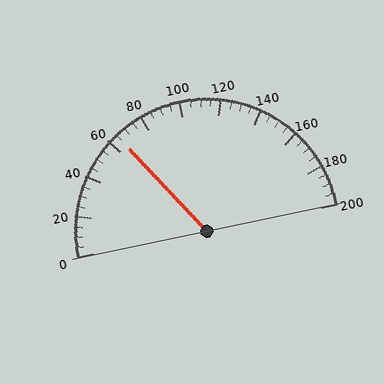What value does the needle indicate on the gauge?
The needle indicates approximately 65.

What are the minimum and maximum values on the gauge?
The gauge ranges from 0 to 200.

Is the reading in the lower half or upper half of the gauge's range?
The reading is in the lower half of the range (0 to 200).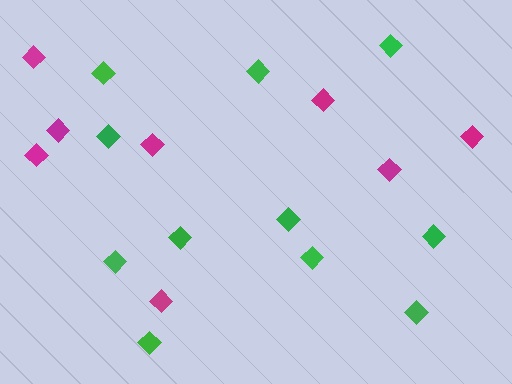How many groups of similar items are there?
There are 2 groups: one group of magenta diamonds (8) and one group of green diamonds (11).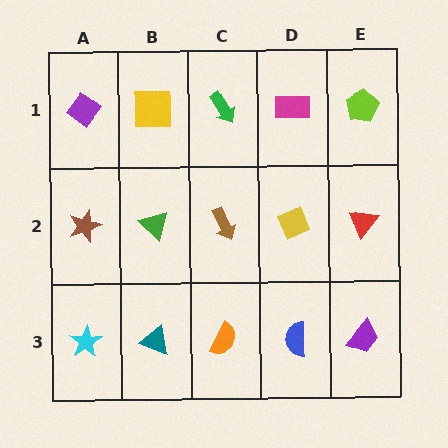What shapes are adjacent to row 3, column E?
A red triangle (row 2, column E), a blue semicircle (row 3, column D).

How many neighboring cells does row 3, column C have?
3.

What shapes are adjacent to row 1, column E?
A red triangle (row 2, column E), a magenta rectangle (row 1, column D).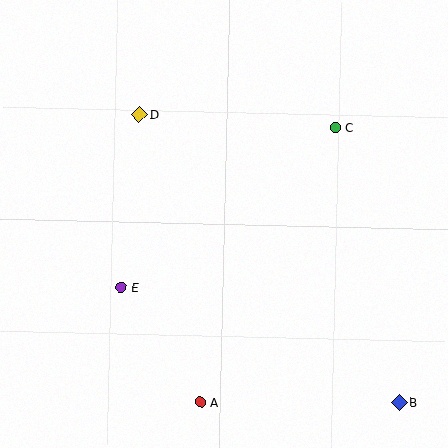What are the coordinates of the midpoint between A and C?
The midpoint between A and C is at (268, 265).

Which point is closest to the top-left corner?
Point D is closest to the top-left corner.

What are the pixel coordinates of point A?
Point A is at (200, 402).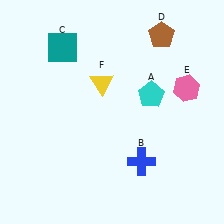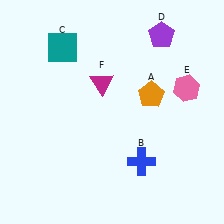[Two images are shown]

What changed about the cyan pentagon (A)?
In Image 1, A is cyan. In Image 2, it changed to orange.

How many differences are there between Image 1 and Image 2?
There are 3 differences between the two images.